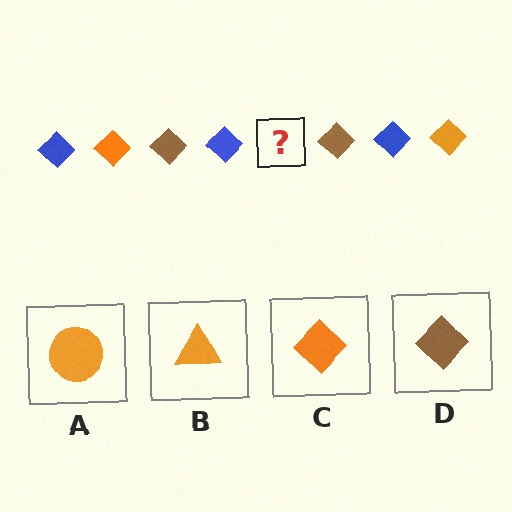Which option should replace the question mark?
Option C.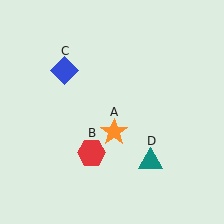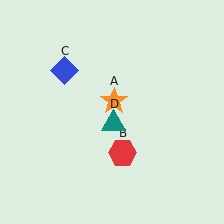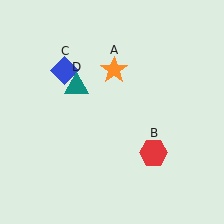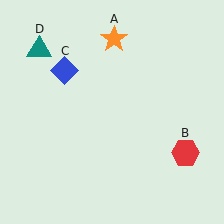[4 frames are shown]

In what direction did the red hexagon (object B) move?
The red hexagon (object B) moved right.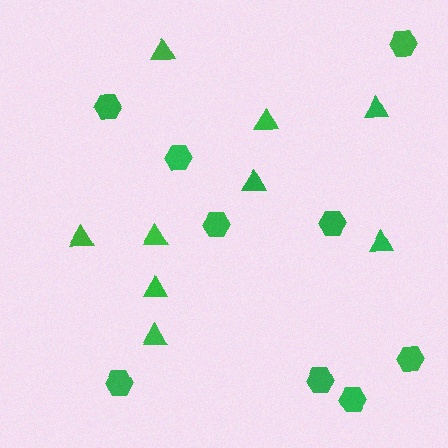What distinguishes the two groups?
There are 2 groups: one group of triangles (9) and one group of hexagons (9).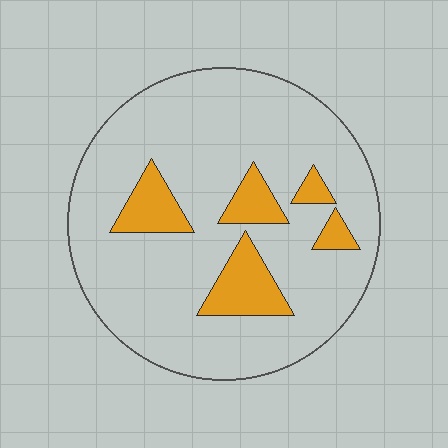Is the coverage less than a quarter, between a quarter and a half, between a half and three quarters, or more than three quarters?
Less than a quarter.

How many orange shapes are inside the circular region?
5.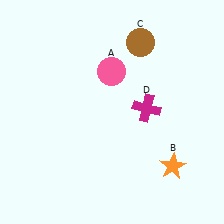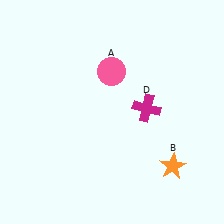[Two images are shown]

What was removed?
The brown circle (C) was removed in Image 2.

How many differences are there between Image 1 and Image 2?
There is 1 difference between the two images.